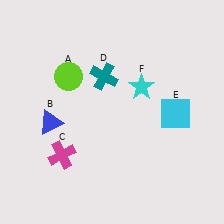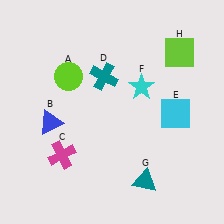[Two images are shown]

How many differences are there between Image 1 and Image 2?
There are 2 differences between the two images.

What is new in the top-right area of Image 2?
A lime square (H) was added in the top-right area of Image 2.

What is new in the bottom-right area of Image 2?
A teal triangle (G) was added in the bottom-right area of Image 2.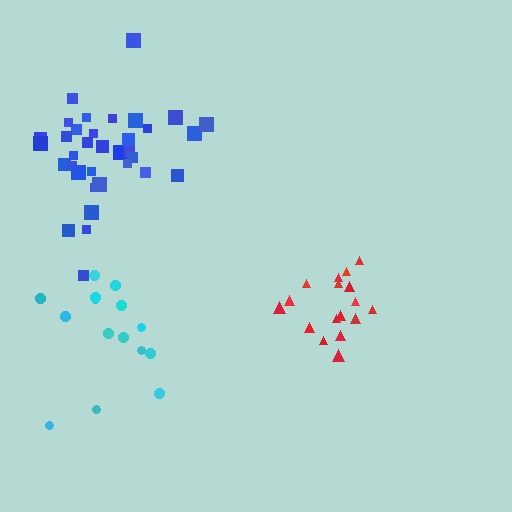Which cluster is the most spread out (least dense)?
Cyan.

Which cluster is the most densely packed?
Blue.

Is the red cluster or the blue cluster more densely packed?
Blue.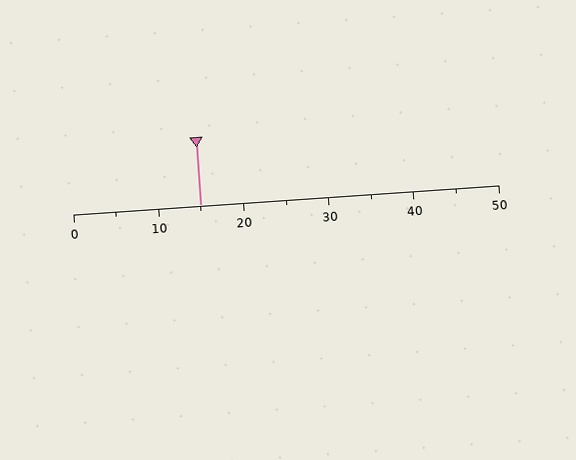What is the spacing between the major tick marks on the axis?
The major ticks are spaced 10 apart.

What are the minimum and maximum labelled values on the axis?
The axis runs from 0 to 50.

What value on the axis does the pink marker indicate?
The marker indicates approximately 15.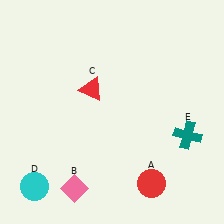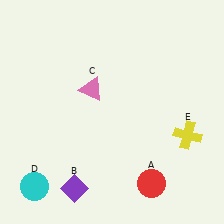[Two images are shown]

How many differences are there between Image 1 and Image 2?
There are 3 differences between the two images.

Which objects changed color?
B changed from pink to purple. C changed from red to pink. E changed from teal to yellow.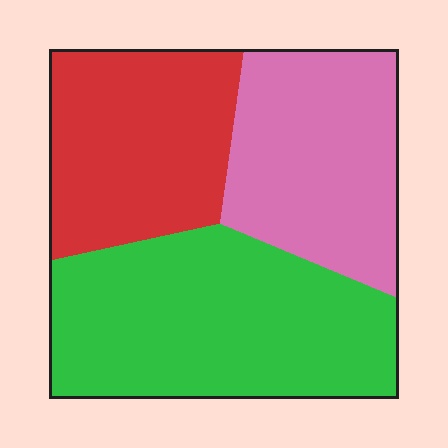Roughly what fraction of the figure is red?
Red takes up between a sixth and a third of the figure.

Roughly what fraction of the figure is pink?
Pink covers about 30% of the figure.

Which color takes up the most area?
Green, at roughly 40%.